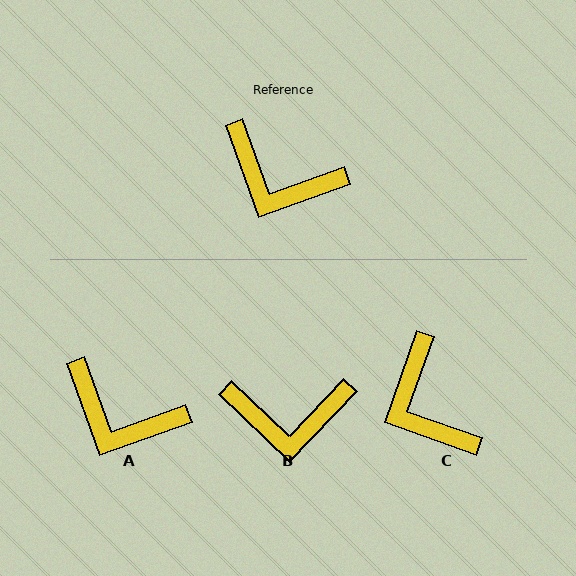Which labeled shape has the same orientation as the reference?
A.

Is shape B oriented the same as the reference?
No, it is off by about 27 degrees.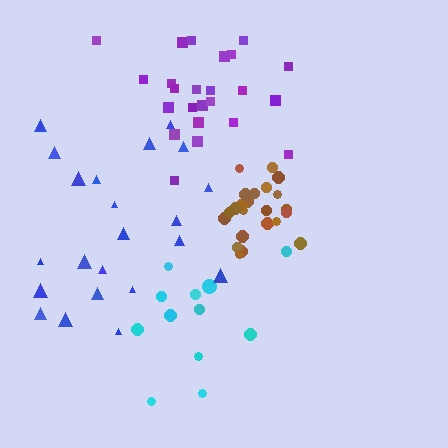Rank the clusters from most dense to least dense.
brown, purple, blue, cyan.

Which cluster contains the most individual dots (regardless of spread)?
Purple (24).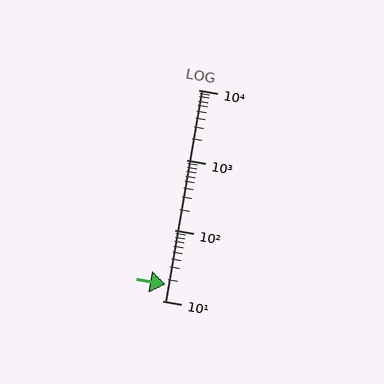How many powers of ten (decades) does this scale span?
The scale spans 3 decades, from 10 to 10000.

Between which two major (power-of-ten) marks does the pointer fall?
The pointer is between 10 and 100.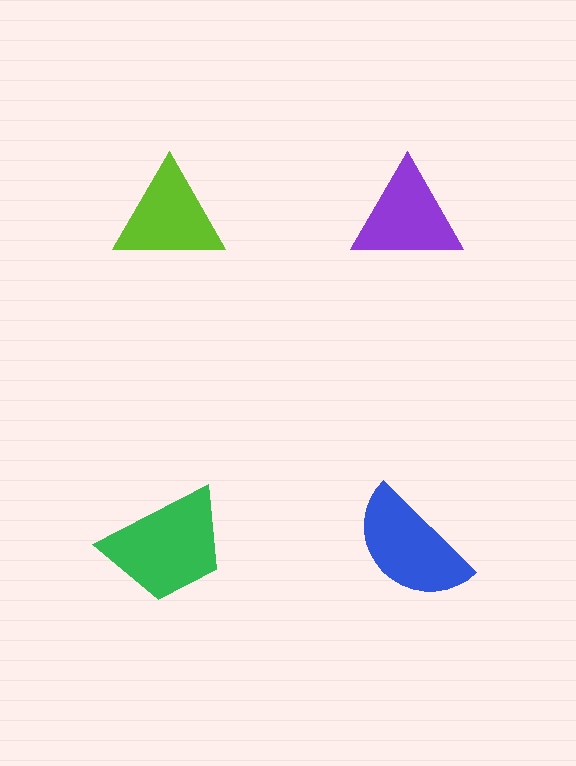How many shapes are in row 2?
2 shapes.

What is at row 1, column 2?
A purple triangle.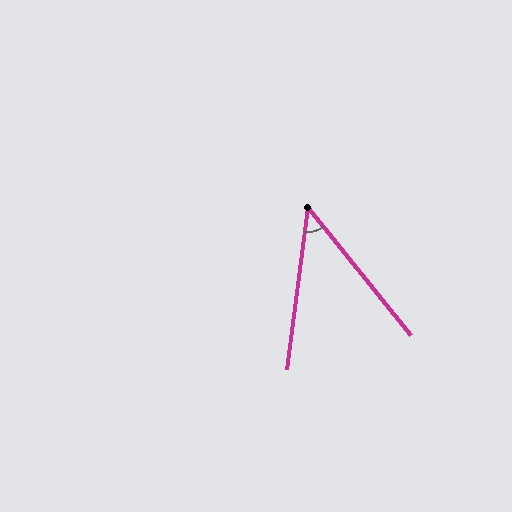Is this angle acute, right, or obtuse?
It is acute.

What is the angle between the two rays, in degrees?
Approximately 46 degrees.